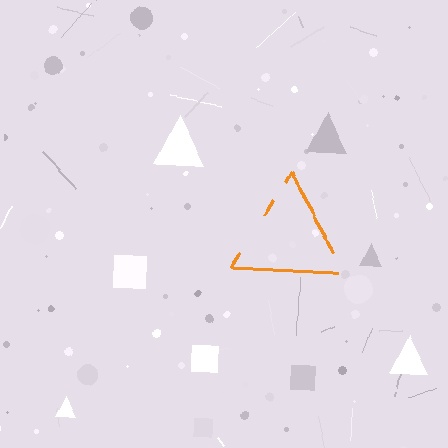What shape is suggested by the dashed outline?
The dashed outline suggests a triangle.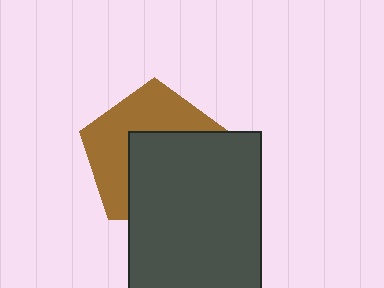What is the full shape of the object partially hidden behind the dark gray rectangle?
The partially hidden object is a brown pentagon.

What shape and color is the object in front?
The object in front is a dark gray rectangle.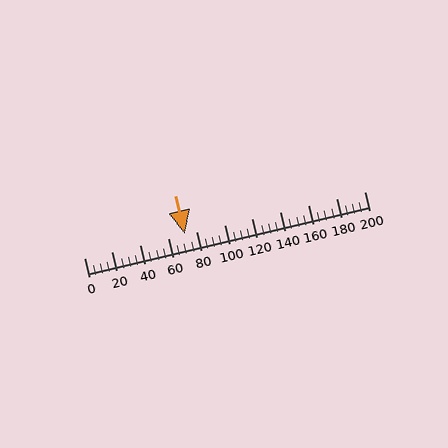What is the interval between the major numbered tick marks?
The major tick marks are spaced 20 units apart.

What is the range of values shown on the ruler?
The ruler shows values from 0 to 200.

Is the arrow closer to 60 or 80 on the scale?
The arrow is closer to 80.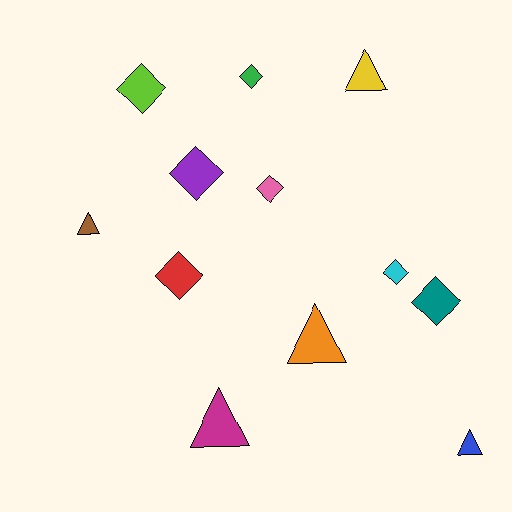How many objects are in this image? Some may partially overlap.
There are 12 objects.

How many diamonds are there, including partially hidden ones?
There are 7 diamonds.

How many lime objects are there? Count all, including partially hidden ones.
There is 1 lime object.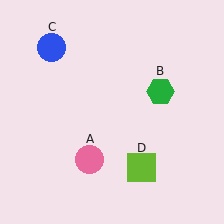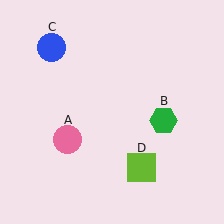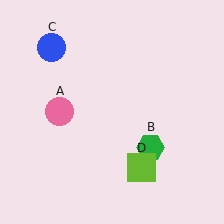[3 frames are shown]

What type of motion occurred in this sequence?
The pink circle (object A), green hexagon (object B) rotated clockwise around the center of the scene.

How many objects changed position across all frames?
2 objects changed position: pink circle (object A), green hexagon (object B).